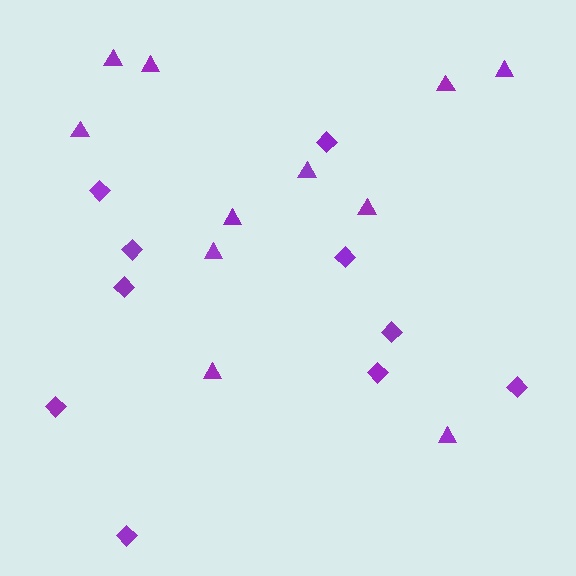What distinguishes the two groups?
There are 2 groups: one group of triangles (11) and one group of diamonds (10).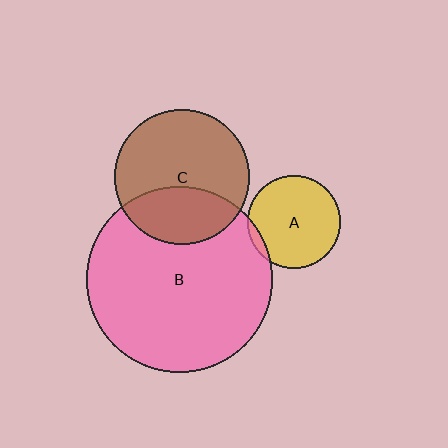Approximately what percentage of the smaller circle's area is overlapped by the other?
Approximately 35%.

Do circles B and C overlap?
Yes.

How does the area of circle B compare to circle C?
Approximately 1.9 times.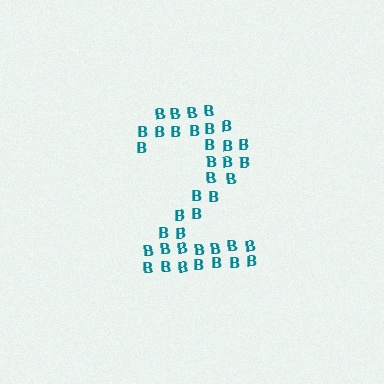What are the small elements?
The small elements are letter B's.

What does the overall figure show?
The overall figure shows the digit 2.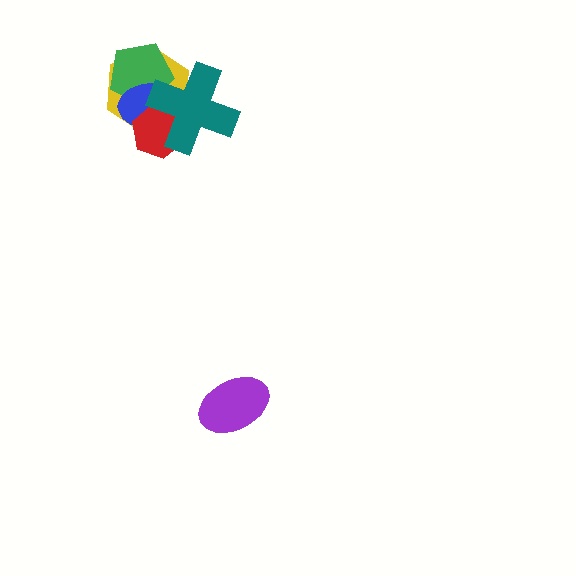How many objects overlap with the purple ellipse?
0 objects overlap with the purple ellipse.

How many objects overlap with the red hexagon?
3 objects overlap with the red hexagon.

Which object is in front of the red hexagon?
The teal cross is in front of the red hexagon.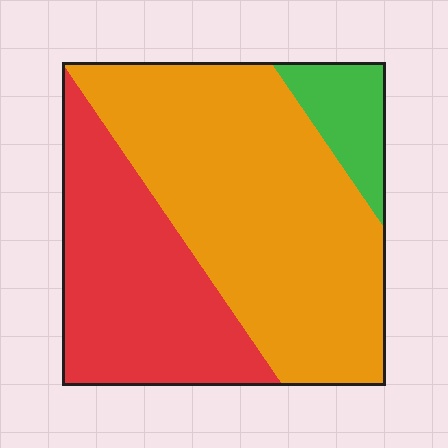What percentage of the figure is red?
Red covers around 35% of the figure.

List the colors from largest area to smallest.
From largest to smallest: orange, red, green.